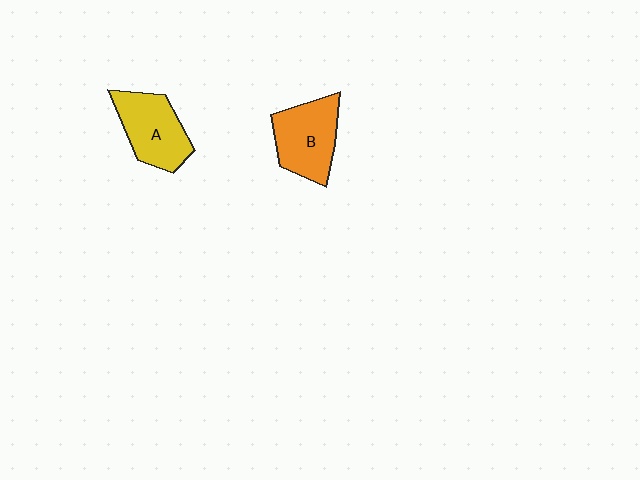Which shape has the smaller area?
Shape A (yellow).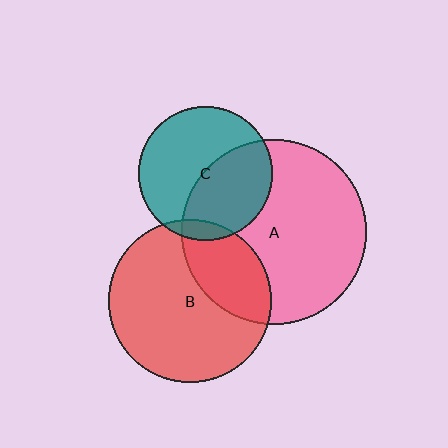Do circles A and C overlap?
Yes.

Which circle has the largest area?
Circle A (pink).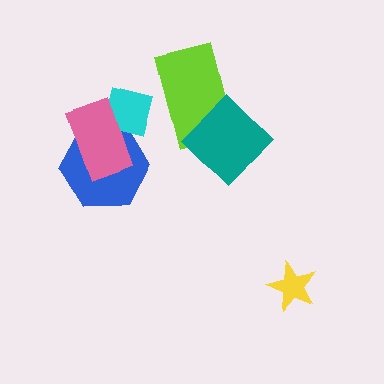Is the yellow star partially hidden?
No, no other shape covers it.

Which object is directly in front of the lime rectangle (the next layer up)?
The cyan square is directly in front of the lime rectangle.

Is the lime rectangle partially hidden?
Yes, it is partially covered by another shape.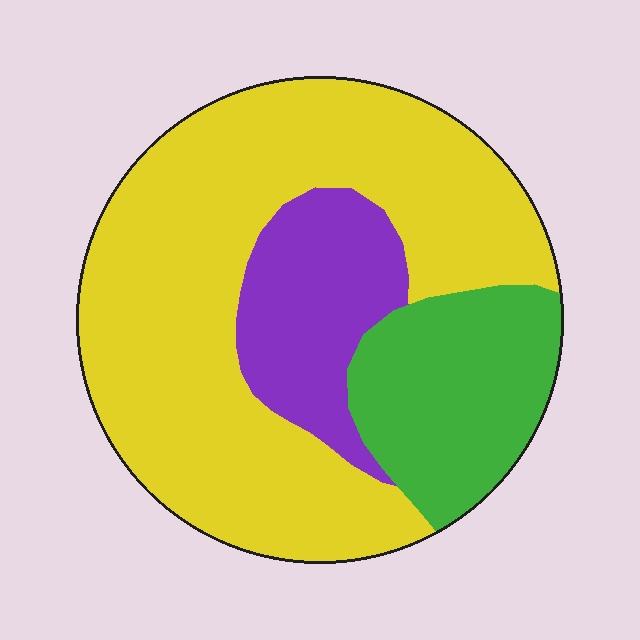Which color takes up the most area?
Yellow, at roughly 65%.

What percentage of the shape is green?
Green takes up less than a quarter of the shape.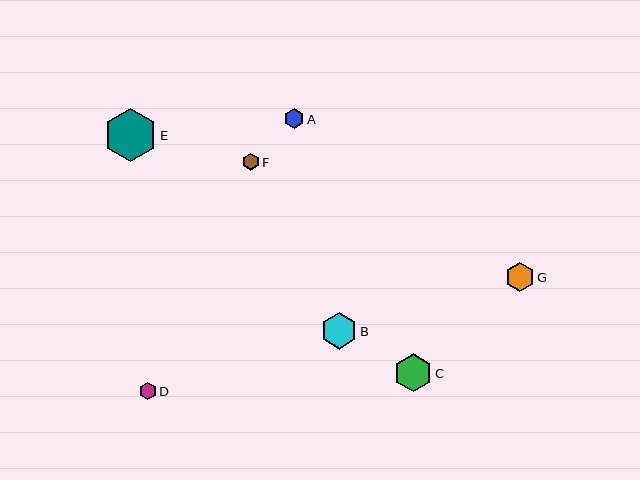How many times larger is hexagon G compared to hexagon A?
Hexagon G is approximately 1.5 times the size of hexagon A.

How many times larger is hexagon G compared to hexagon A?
Hexagon G is approximately 1.5 times the size of hexagon A.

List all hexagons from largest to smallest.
From largest to smallest: E, C, B, G, A, D, F.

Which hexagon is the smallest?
Hexagon F is the smallest with a size of approximately 17 pixels.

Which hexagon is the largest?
Hexagon E is the largest with a size of approximately 53 pixels.